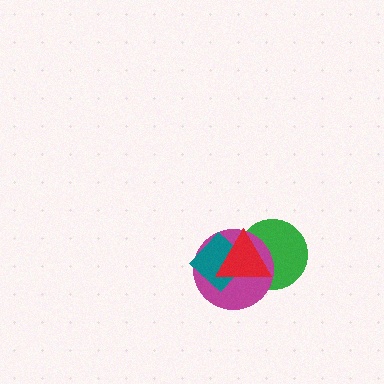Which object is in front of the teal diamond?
The red triangle is in front of the teal diamond.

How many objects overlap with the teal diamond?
3 objects overlap with the teal diamond.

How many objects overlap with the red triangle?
3 objects overlap with the red triangle.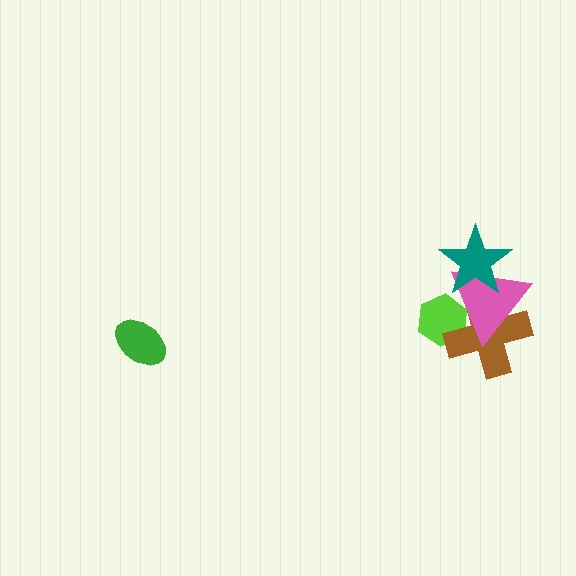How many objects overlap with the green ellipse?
0 objects overlap with the green ellipse.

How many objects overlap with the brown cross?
2 objects overlap with the brown cross.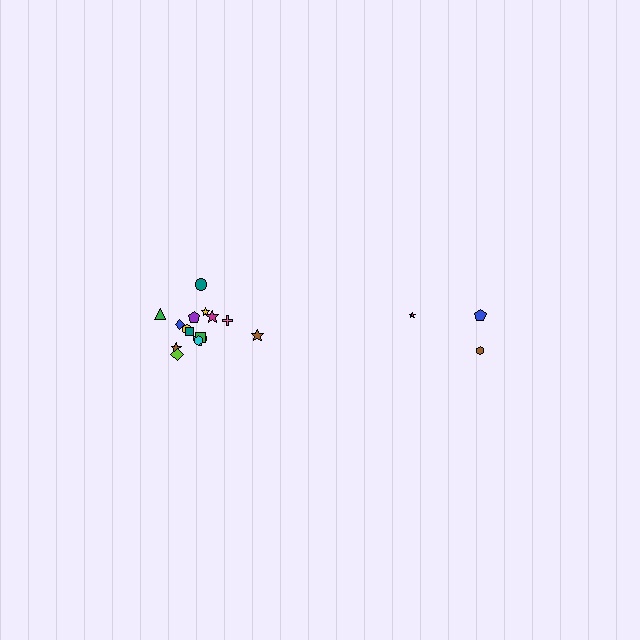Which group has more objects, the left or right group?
The left group.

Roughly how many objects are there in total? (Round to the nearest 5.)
Roughly 20 objects in total.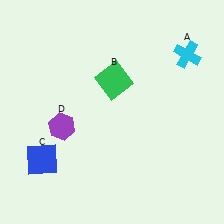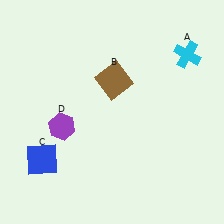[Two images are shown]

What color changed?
The square (B) changed from green in Image 1 to brown in Image 2.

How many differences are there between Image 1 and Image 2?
There is 1 difference between the two images.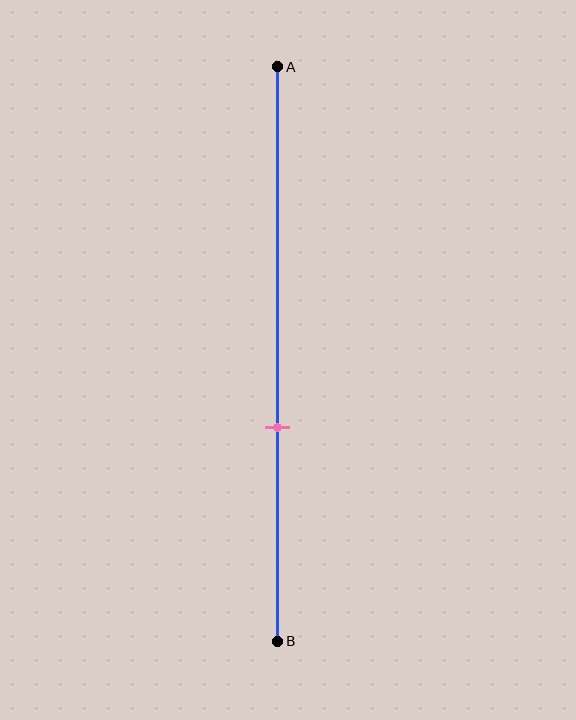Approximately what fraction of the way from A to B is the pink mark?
The pink mark is approximately 65% of the way from A to B.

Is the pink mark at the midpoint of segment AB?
No, the mark is at about 65% from A, not at the 50% midpoint.